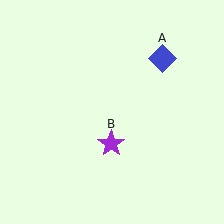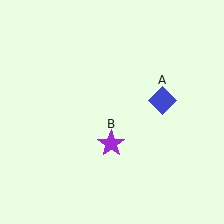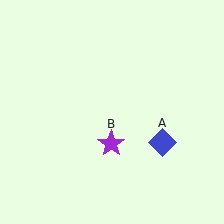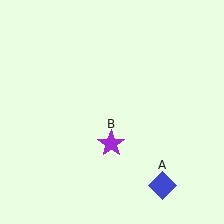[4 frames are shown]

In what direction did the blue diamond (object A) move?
The blue diamond (object A) moved down.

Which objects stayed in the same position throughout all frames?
Purple star (object B) remained stationary.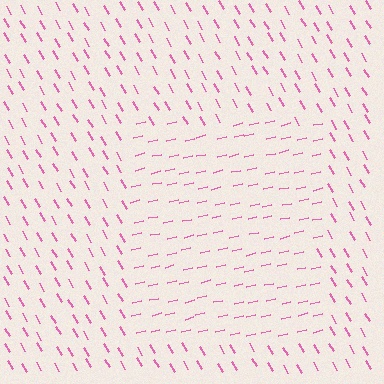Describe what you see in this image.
The image is filled with small pink line segments. A rectangle region in the image has lines oriented differently from the surrounding lines, creating a visible texture boundary.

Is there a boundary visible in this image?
Yes, there is a texture boundary formed by a change in line orientation.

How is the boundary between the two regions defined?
The boundary is defined purely by a change in line orientation (approximately 72 degrees difference). All lines are the same color and thickness.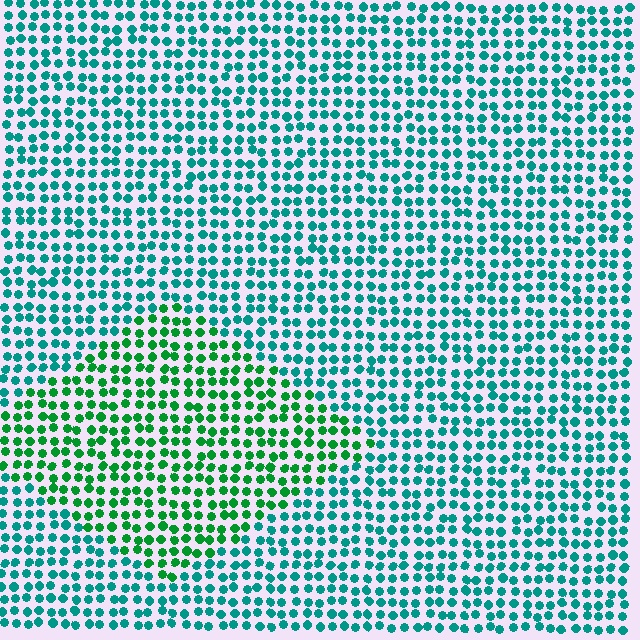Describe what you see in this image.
The image is filled with small teal elements in a uniform arrangement. A diamond-shaped region is visible where the elements are tinted to a slightly different hue, forming a subtle color boundary.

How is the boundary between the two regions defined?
The boundary is defined purely by a slight shift in hue (about 38 degrees). Spacing, size, and orientation are identical on both sides.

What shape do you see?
I see a diamond.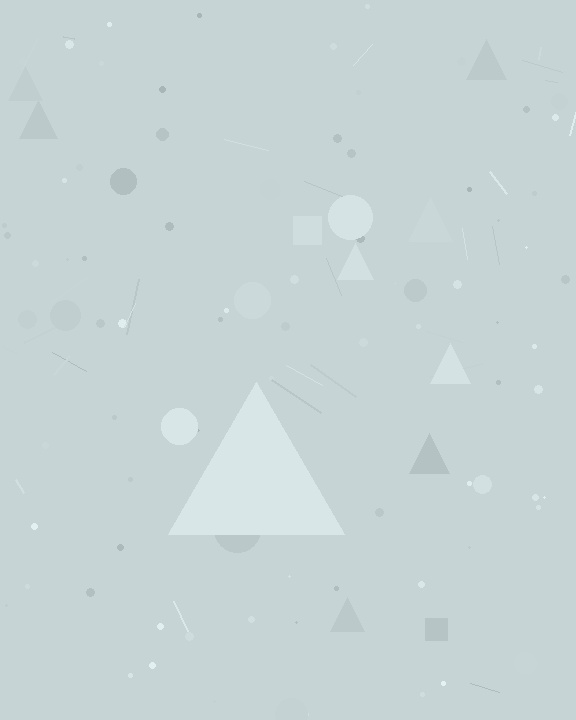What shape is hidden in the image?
A triangle is hidden in the image.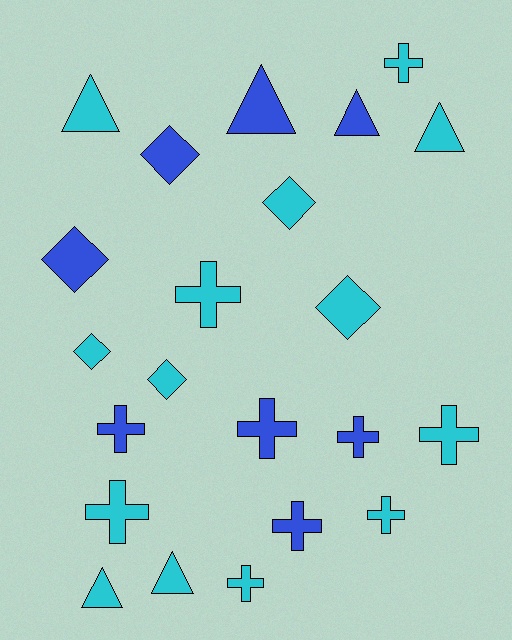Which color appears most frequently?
Cyan, with 14 objects.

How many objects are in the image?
There are 22 objects.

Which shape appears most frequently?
Cross, with 10 objects.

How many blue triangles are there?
There are 2 blue triangles.